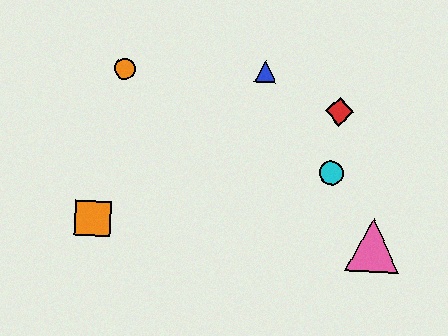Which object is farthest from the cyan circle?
The orange square is farthest from the cyan circle.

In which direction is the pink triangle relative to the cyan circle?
The pink triangle is below the cyan circle.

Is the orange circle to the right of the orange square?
Yes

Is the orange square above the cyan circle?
No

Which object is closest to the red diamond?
The cyan circle is closest to the red diamond.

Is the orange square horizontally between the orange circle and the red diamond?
No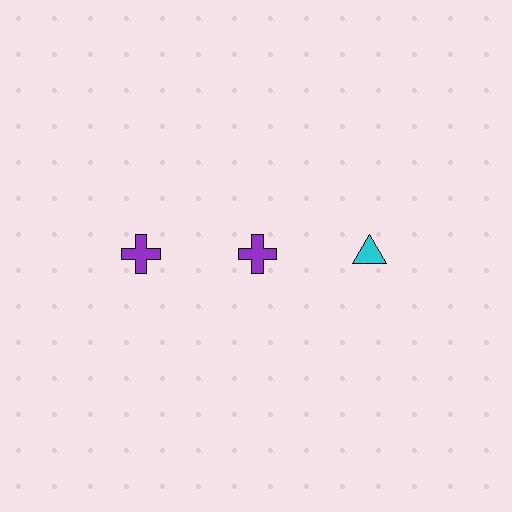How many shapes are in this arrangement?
There are 3 shapes arranged in a grid pattern.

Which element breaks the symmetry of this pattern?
The cyan triangle in the top row, center column breaks the symmetry. All other shapes are purple crosses.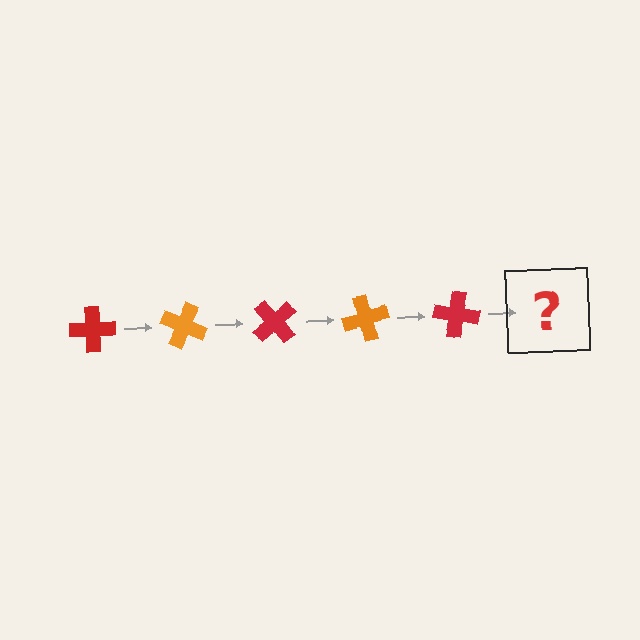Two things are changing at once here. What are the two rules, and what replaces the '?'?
The two rules are that it rotates 25 degrees each step and the color cycles through red and orange. The '?' should be an orange cross, rotated 125 degrees from the start.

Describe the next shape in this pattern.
It should be an orange cross, rotated 125 degrees from the start.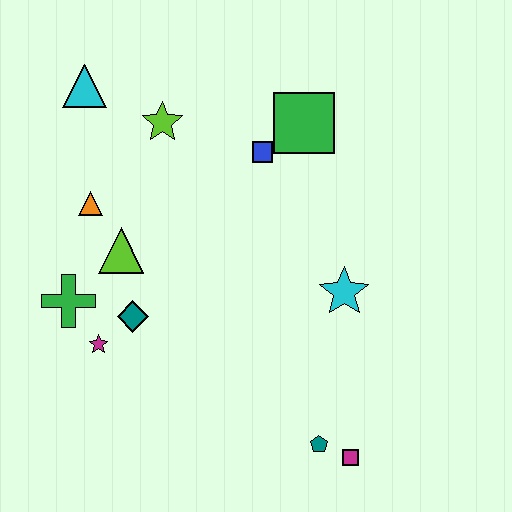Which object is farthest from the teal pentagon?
The cyan triangle is farthest from the teal pentagon.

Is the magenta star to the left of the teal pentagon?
Yes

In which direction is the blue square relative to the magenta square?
The blue square is above the magenta square.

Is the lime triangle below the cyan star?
No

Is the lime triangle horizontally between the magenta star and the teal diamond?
Yes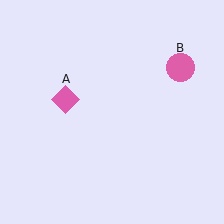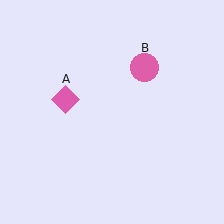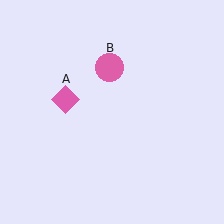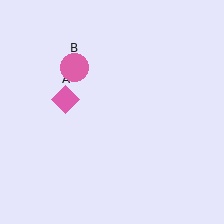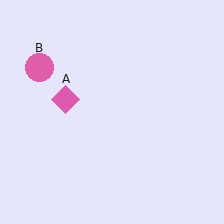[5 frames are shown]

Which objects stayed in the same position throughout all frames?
Pink diamond (object A) remained stationary.